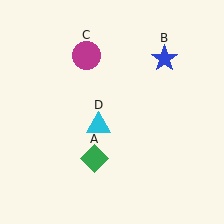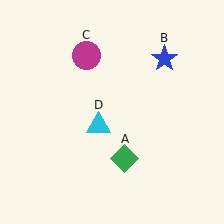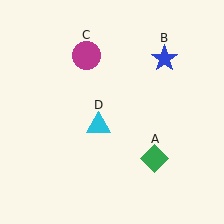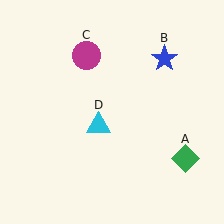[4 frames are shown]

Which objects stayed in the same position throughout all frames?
Blue star (object B) and magenta circle (object C) and cyan triangle (object D) remained stationary.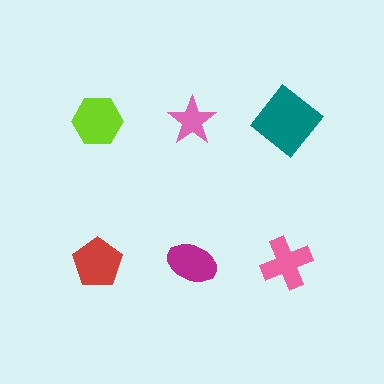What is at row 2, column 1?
A red pentagon.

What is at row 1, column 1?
A lime hexagon.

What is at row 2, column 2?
A magenta ellipse.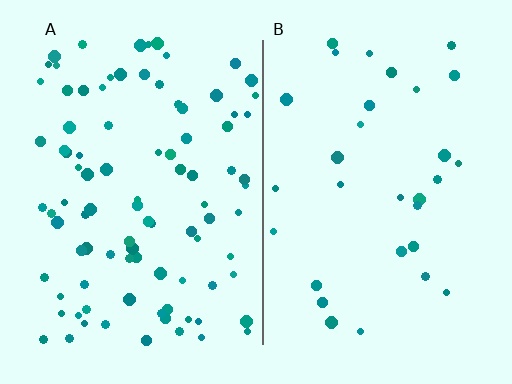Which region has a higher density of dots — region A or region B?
A (the left).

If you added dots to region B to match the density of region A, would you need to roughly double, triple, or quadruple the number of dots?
Approximately triple.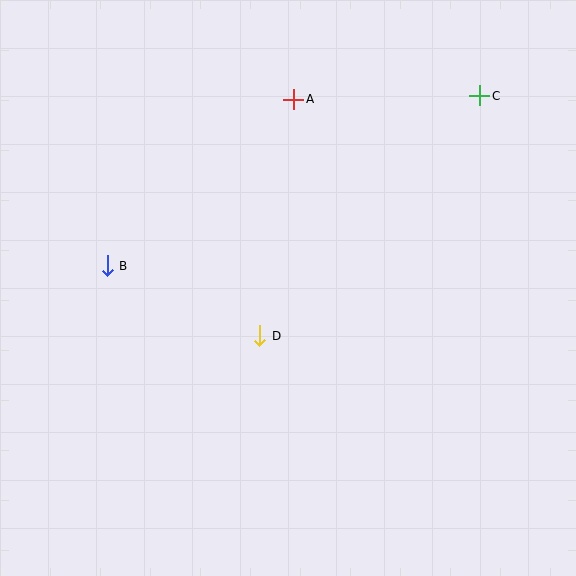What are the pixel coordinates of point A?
Point A is at (294, 99).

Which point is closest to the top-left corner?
Point B is closest to the top-left corner.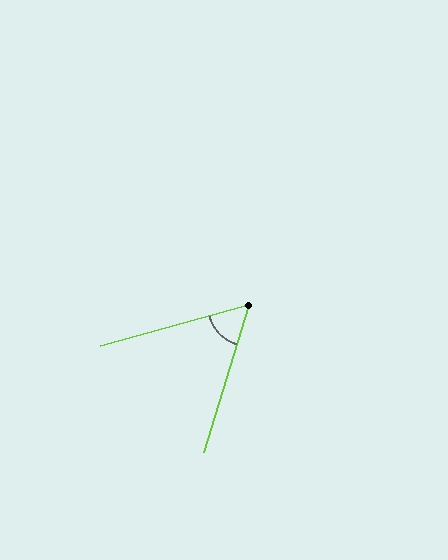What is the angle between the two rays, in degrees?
Approximately 57 degrees.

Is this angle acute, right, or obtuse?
It is acute.